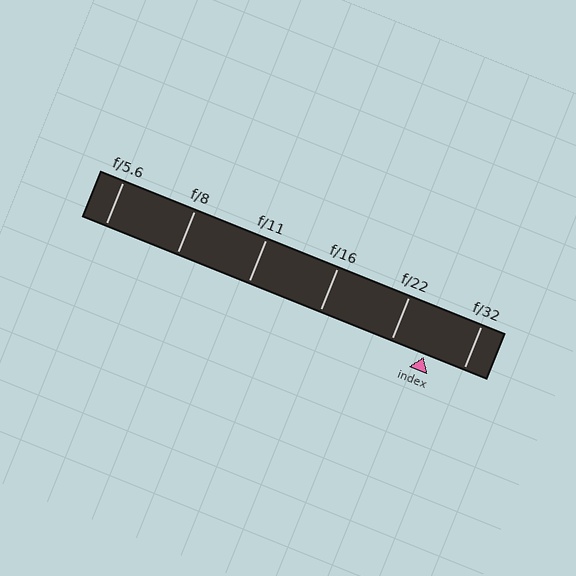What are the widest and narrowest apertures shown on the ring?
The widest aperture shown is f/5.6 and the narrowest is f/32.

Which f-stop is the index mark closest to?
The index mark is closest to f/22.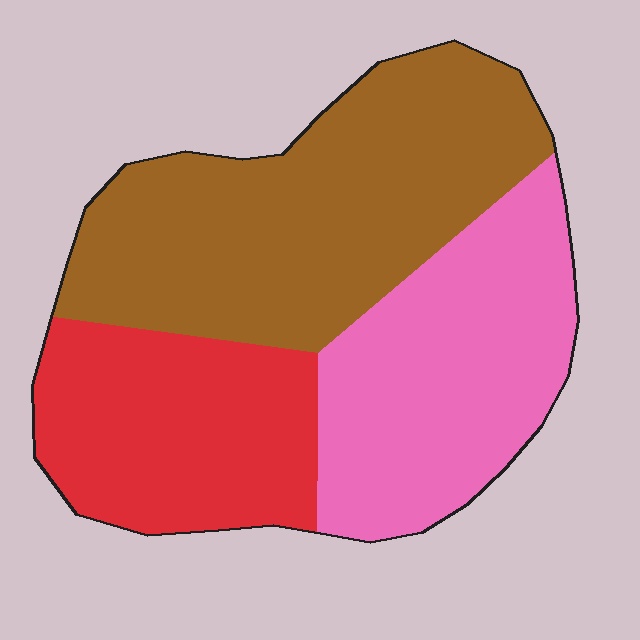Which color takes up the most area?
Brown, at roughly 45%.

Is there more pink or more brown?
Brown.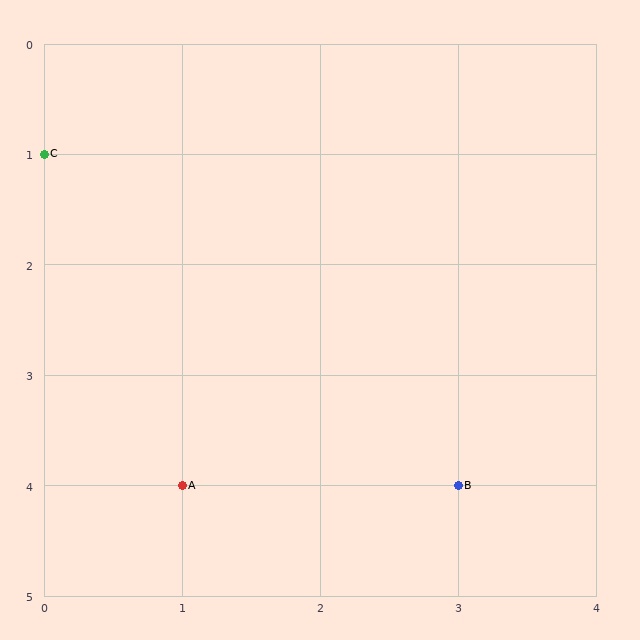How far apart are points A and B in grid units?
Points A and B are 2 columns apart.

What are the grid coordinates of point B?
Point B is at grid coordinates (3, 4).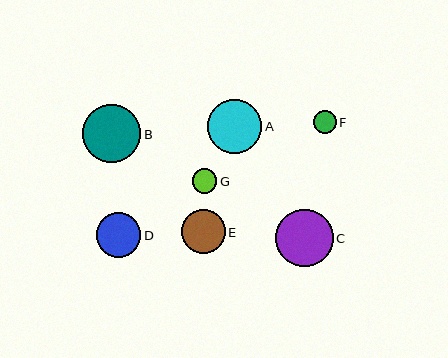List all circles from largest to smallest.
From largest to smallest: B, C, A, D, E, G, F.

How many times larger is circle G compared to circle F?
Circle G is approximately 1.1 times the size of circle F.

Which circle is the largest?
Circle B is the largest with a size of approximately 58 pixels.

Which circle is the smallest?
Circle F is the smallest with a size of approximately 23 pixels.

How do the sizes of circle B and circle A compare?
Circle B and circle A are approximately the same size.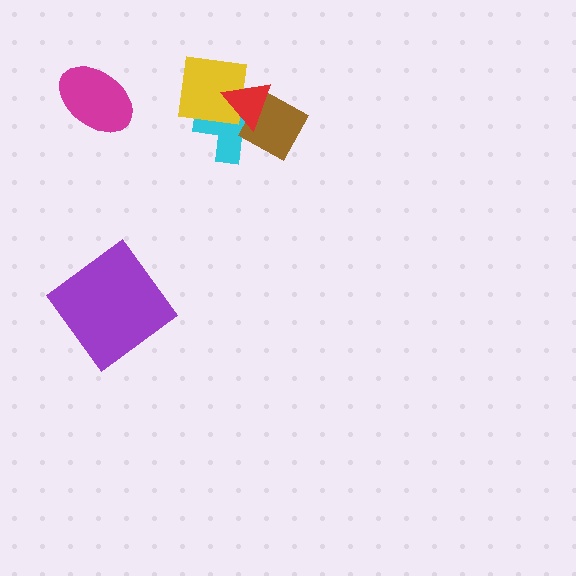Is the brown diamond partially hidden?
Yes, it is partially covered by another shape.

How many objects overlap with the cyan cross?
3 objects overlap with the cyan cross.